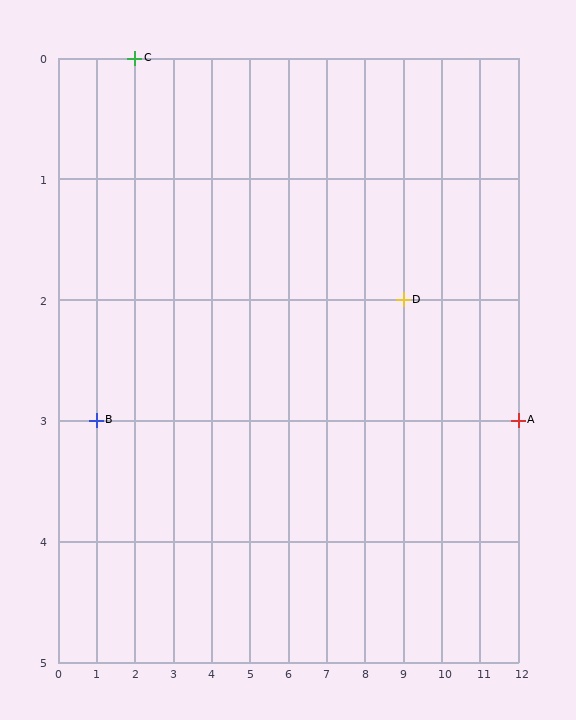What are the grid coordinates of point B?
Point B is at grid coordinates (1, 3).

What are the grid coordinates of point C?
Point C is at grid coordinates (2, 0).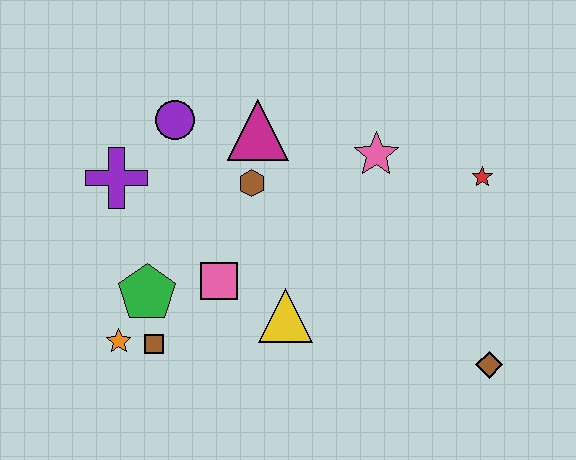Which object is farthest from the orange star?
The red star is farthest from the orange star.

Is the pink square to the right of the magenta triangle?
No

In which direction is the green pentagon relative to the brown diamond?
The green pentagon is to the left of the brown diamond.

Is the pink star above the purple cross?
Yes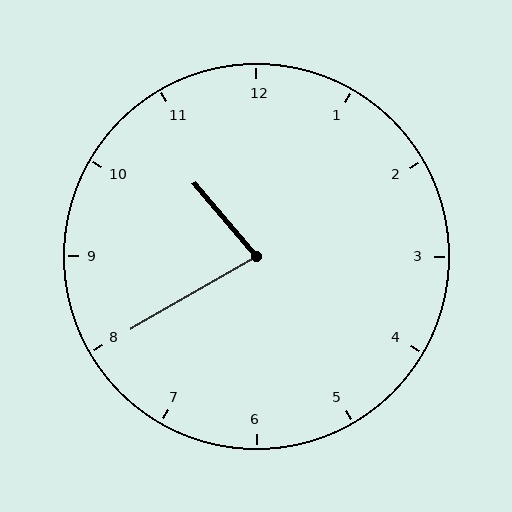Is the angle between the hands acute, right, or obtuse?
It is acute.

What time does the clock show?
10:40.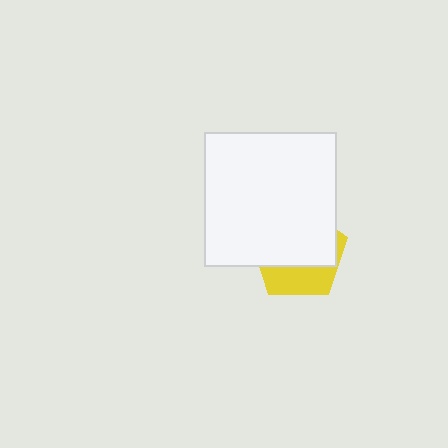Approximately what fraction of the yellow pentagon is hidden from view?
Roughly 66% of the yellow pentagon is hidden behind the white rectangle.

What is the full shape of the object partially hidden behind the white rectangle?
The partially hidden object is a yellow pentagon.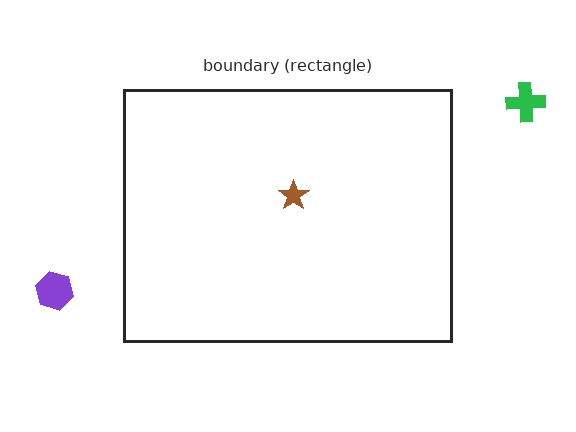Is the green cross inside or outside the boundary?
Outside.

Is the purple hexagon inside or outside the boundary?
Outside.